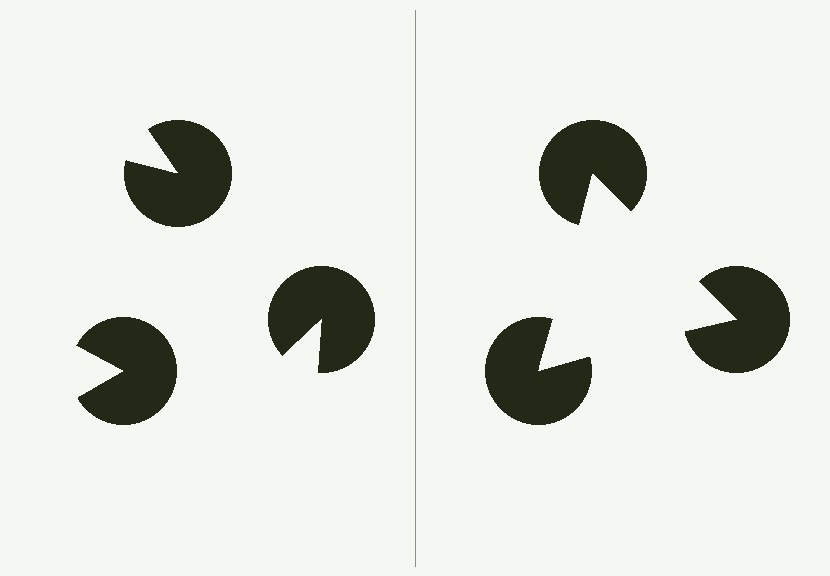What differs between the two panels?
The pac-man discs are positioned identically on both sides; only the wedge orientations differ. On the right they align to a triangle; on the left they are misaligned.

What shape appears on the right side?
An illusory triangle.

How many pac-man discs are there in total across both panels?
6 — 3 on each side.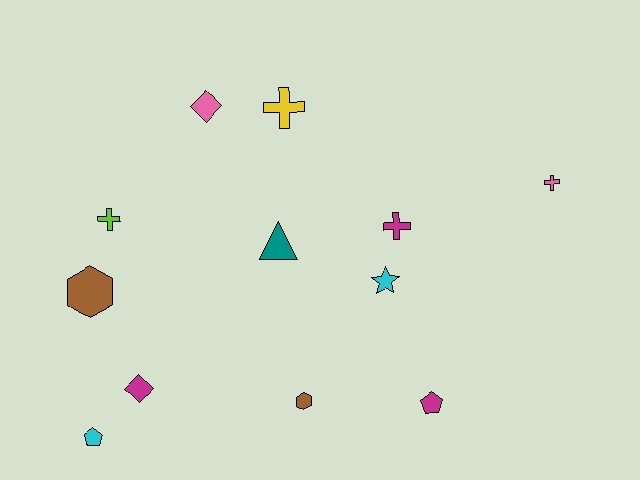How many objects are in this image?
There are 12 objects.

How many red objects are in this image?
There are no red objects.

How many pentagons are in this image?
There are 2 pentagons.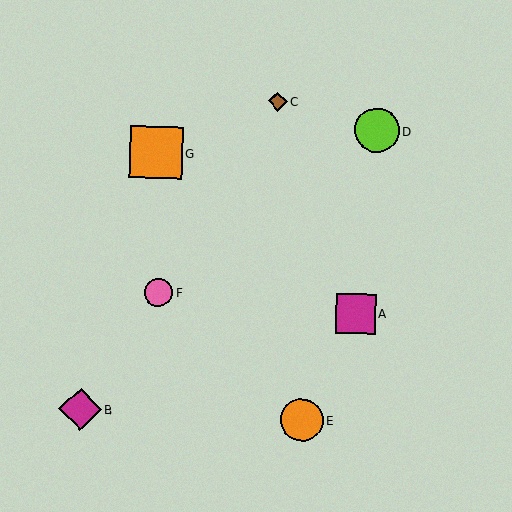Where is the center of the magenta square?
The center of the magenta square is at (356, 314).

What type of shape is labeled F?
Shape F is a pink circle.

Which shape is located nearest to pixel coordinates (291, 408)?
The orange circle (labeled E) at (302, 420) is nearest to that location.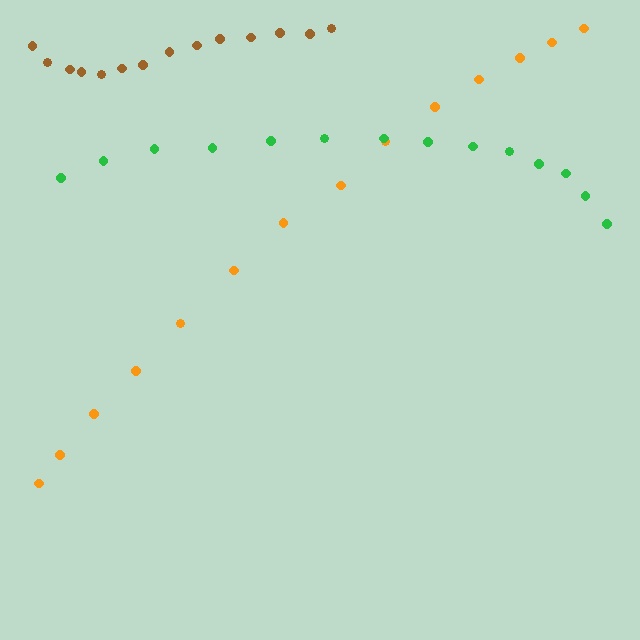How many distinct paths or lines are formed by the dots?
There are 3 distinct paths.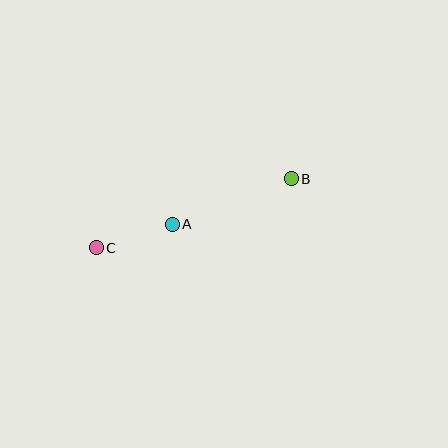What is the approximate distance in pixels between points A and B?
The distance between A and B is approximately 128 pixels.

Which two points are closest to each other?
Points A and C are closest to each other.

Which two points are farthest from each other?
Points B and C are farthest from each other.